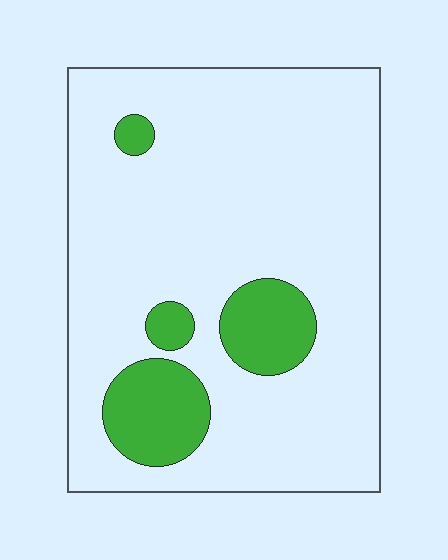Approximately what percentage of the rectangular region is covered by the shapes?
Approximately 15%.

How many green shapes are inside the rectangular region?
4.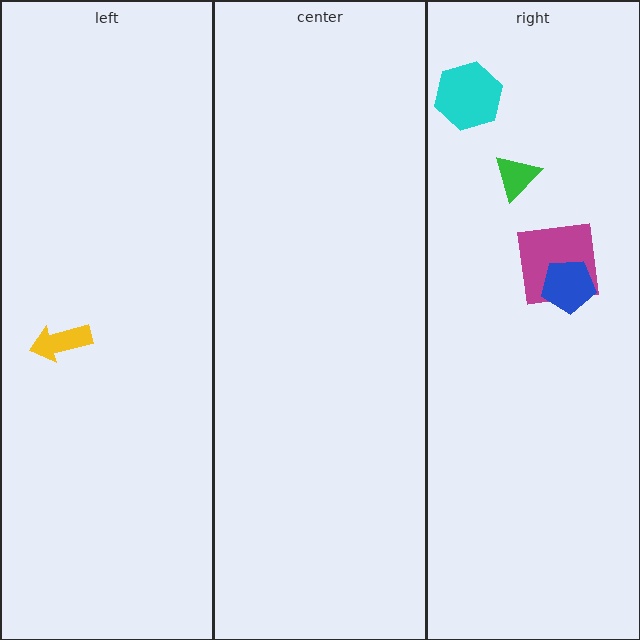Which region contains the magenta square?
The right region.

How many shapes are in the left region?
1.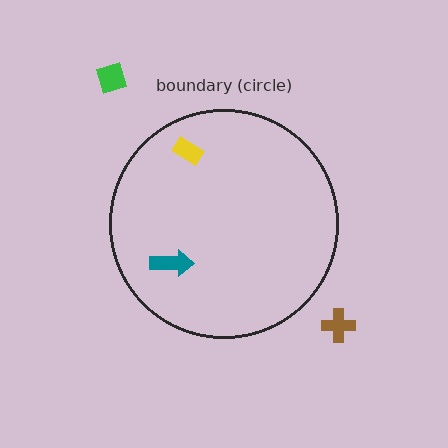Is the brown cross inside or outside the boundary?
Outside.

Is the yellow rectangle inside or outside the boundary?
Inside.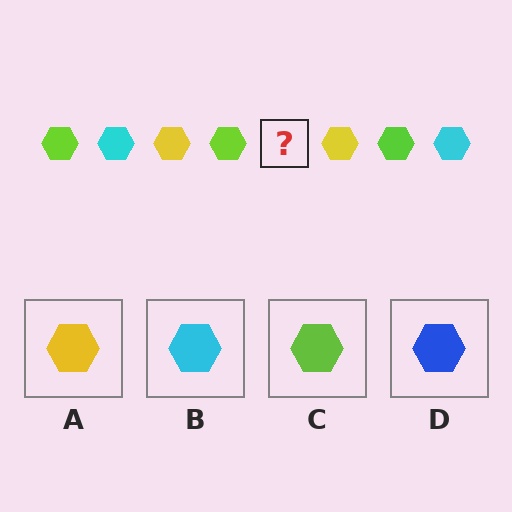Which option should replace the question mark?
Option B.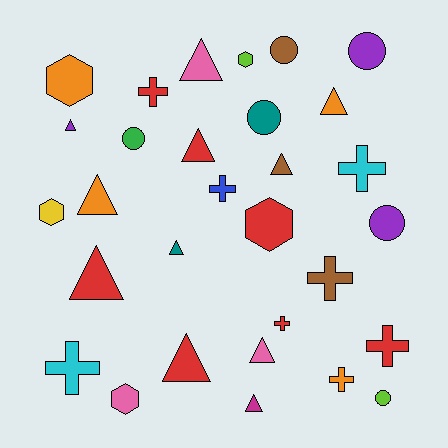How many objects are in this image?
There are 30 objects.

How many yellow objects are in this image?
There is 1 yellow object.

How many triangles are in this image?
There are 11 triangles.